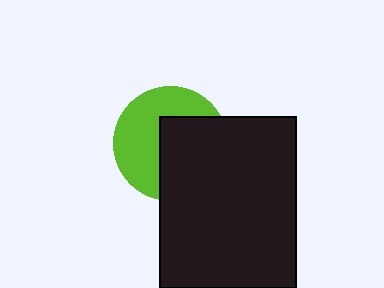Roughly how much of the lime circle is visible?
About half of it is visible (roughly 51%).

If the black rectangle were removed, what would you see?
You would see the complete lime circle.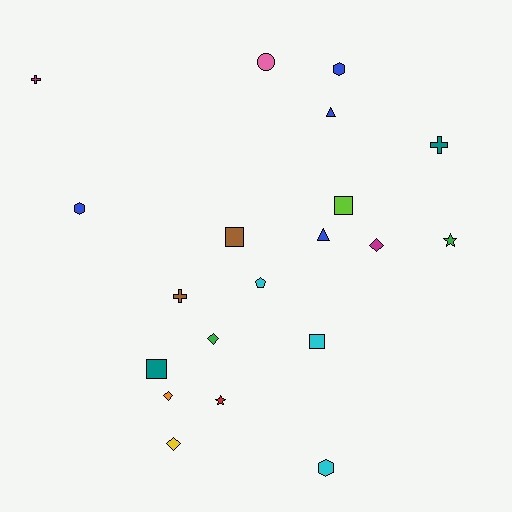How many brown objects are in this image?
There are 2 brown objects.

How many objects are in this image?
There are 20 objects.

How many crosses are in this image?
There are 3 crosses.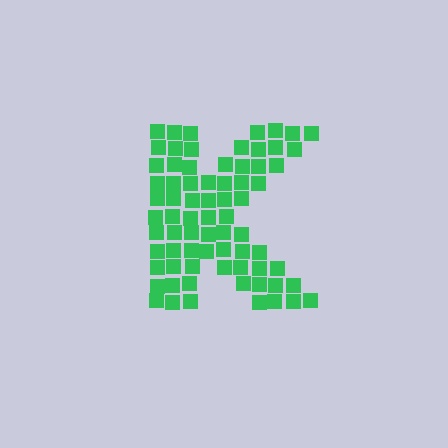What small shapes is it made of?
It is made of small squares.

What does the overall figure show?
The overall figure shows the letter K.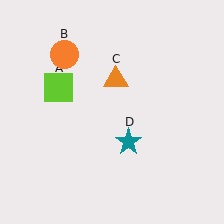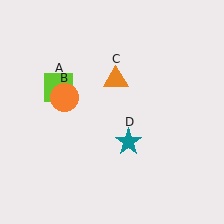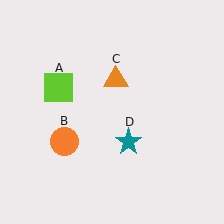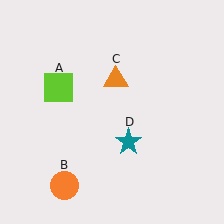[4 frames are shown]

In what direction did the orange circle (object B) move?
The orange circle (object B) moved down.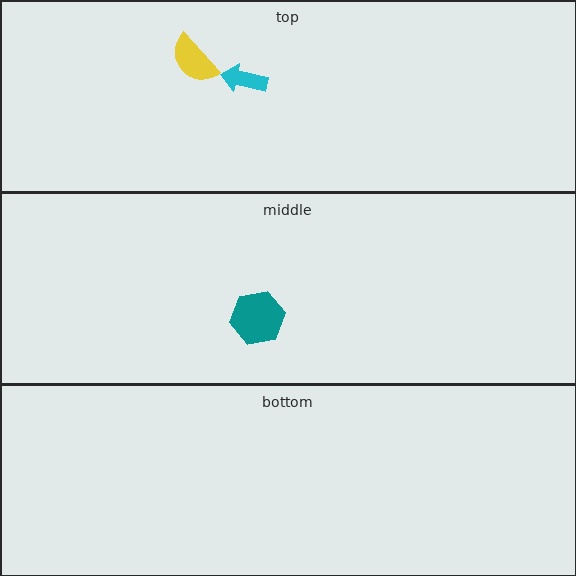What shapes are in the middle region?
The teal hexagon.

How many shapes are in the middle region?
1.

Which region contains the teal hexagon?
The middle region.